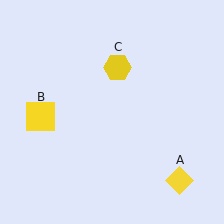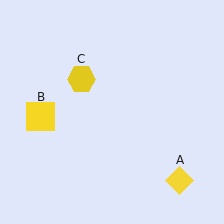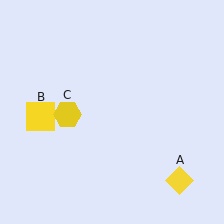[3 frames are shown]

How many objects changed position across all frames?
1 object changed position: yellow hexagon (object C).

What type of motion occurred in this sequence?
The yellow hexagon (object C) rotated counterclockwise around the center of the scene.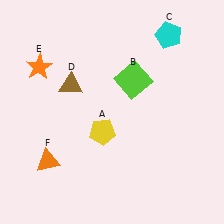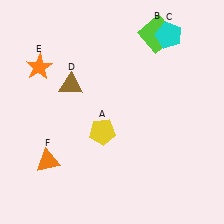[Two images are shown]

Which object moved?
The lime square (B) moved up.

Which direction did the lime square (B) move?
The lime square (B) moved up.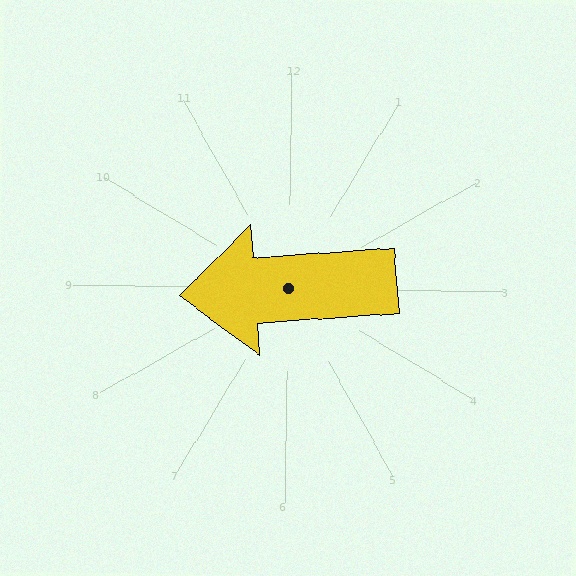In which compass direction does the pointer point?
West.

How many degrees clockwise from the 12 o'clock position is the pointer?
Approximately 265 degrees.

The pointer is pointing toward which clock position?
Roughly 9 o'clock.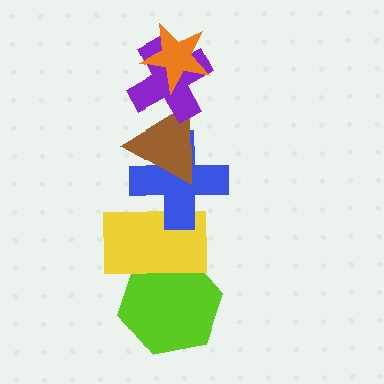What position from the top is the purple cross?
The purple cross is 2nd from the top.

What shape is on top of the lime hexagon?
The yellow rectangle is on top of the lime hexagon.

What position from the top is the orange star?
The orange star is 1st from the top.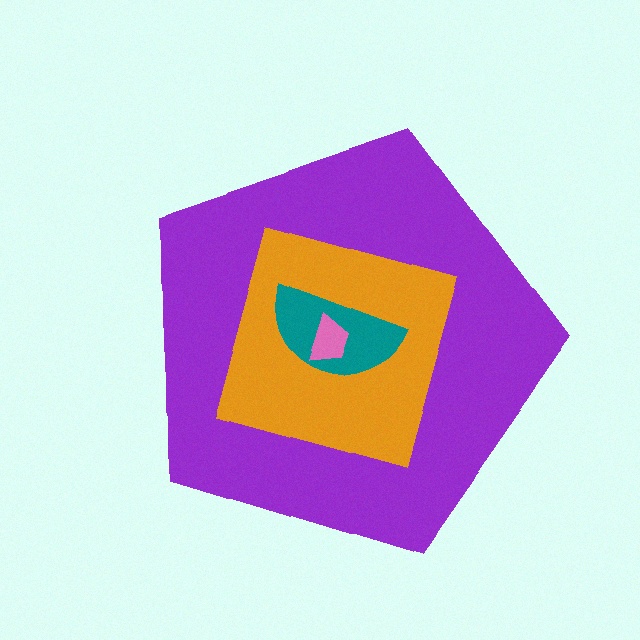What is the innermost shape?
The pink trapezoid.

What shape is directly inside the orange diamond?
The teal semicircle.